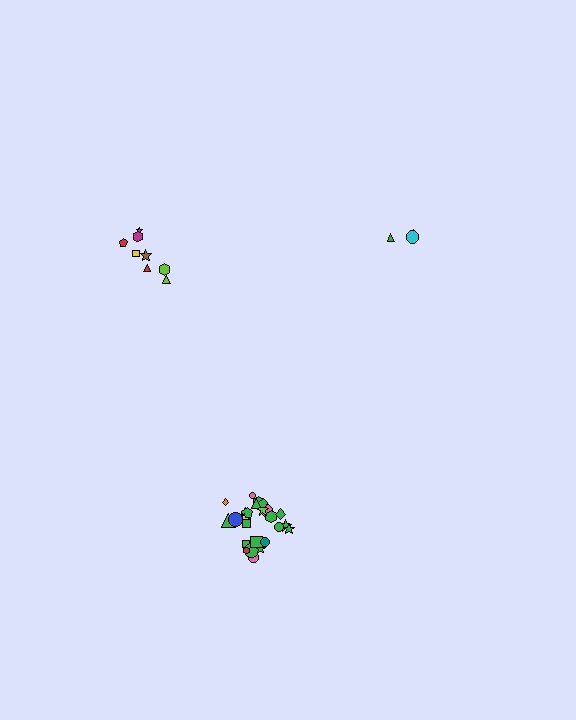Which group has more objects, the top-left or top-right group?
The top-left group.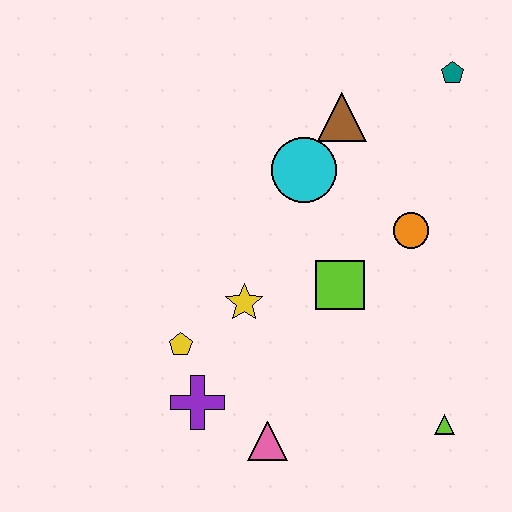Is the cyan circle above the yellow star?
Yes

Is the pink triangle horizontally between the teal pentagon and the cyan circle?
No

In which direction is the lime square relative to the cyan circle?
The lime square is below the cyan circle.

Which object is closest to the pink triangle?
The purple cross is closest to the pink triangle.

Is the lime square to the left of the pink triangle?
No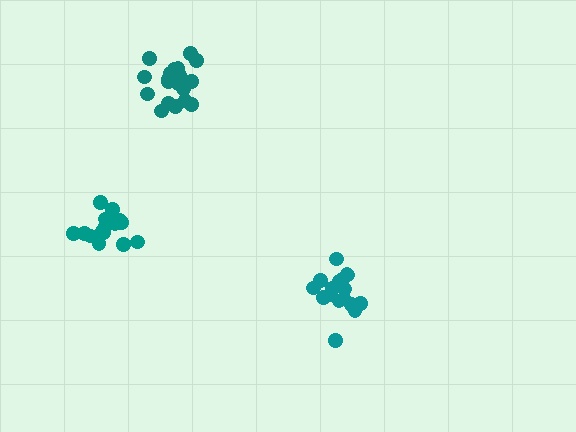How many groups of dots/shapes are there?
There are 3 groups.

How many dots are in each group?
Group 1: 21 dots, Group 2: 18 dots, Group 3: 15 dots (54 total).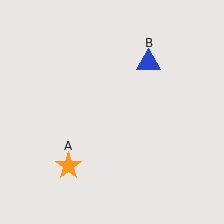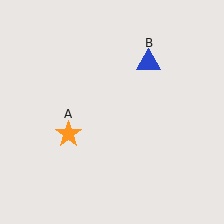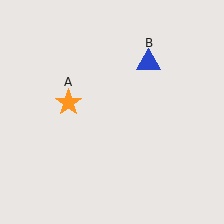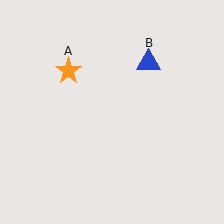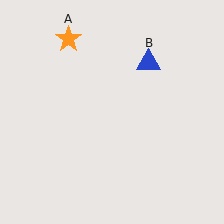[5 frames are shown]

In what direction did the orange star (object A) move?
The orange star (object A) moved up.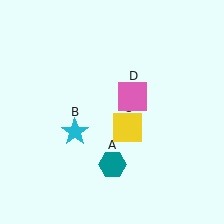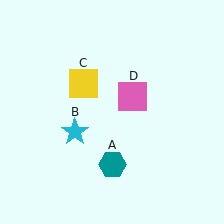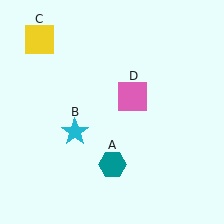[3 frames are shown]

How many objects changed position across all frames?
1 object changed position: yellow square (object C).